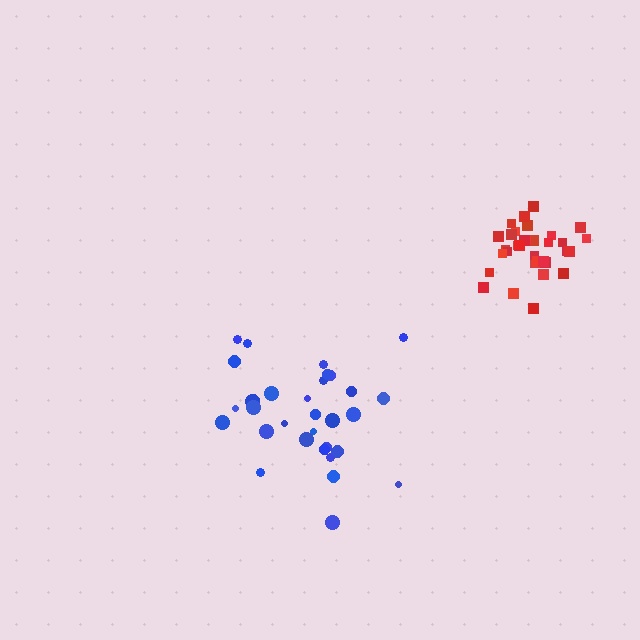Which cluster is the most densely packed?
Red.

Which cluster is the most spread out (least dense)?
Blue.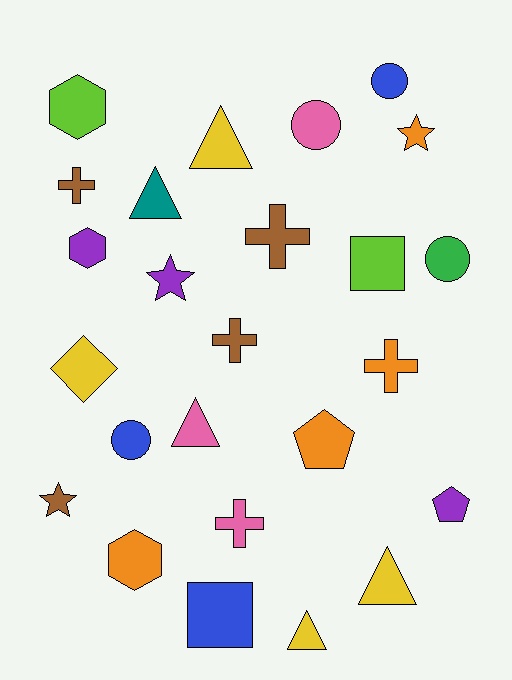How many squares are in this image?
There are 2 squares.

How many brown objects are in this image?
There are 4 brown objects.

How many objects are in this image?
There are 25 objects.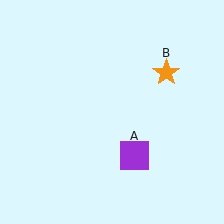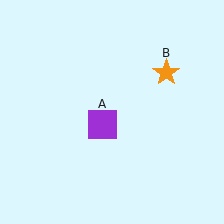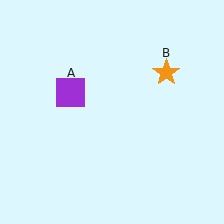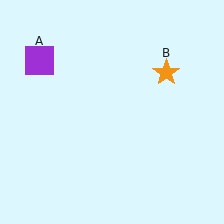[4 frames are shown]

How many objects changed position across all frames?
1 object changed position: purple square (object A).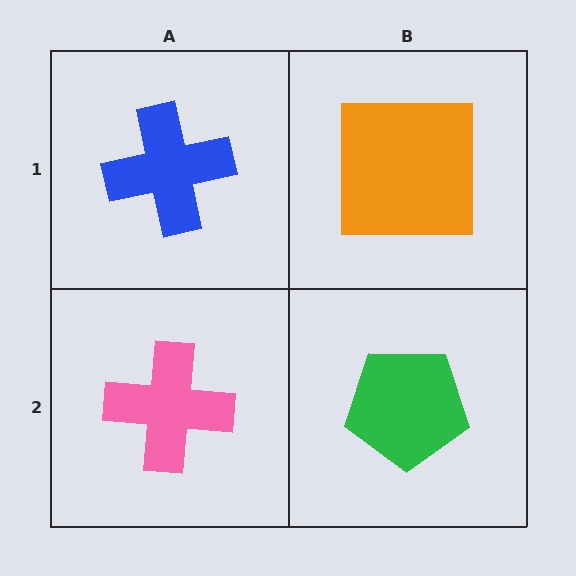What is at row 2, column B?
A green pentagon.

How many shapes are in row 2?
2 shapes.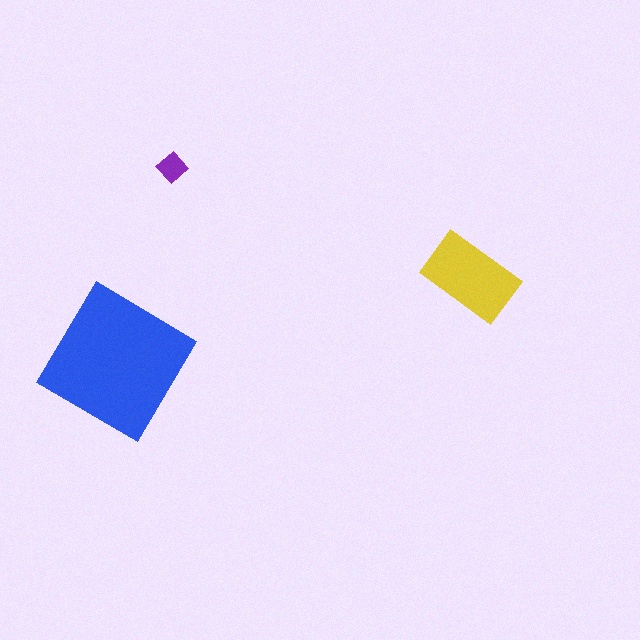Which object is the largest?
The blue diamond.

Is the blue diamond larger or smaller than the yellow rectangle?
Larger.